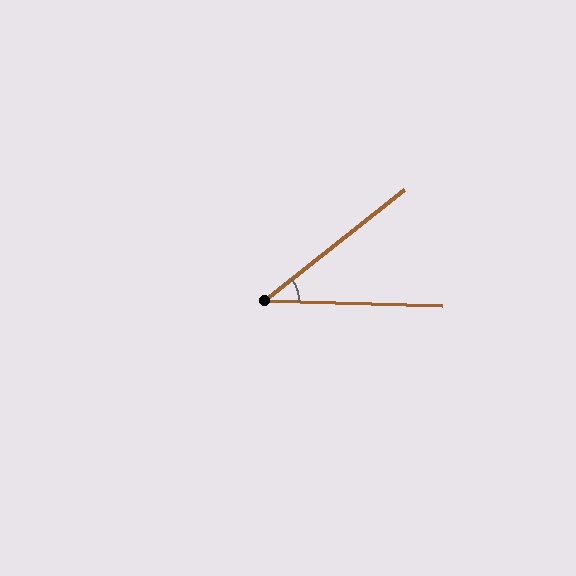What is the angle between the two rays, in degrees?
Approximately 40 degrees.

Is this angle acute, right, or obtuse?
It is acute.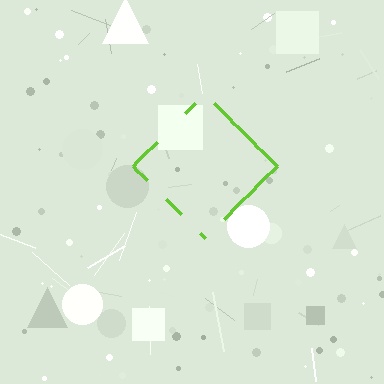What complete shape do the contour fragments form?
The contour fragments form a diamond.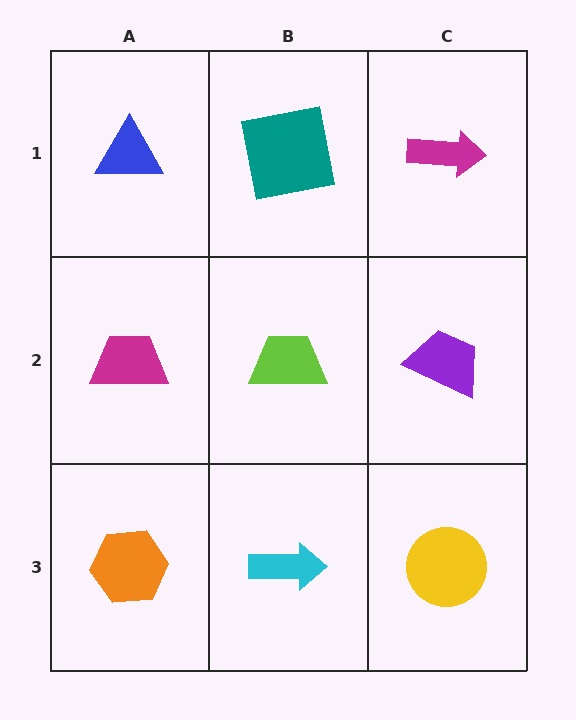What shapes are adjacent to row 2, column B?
A teal square (row 1, column B), a cyan arrow (row 3, column B), a magenta trapezoid (row 2, column A), a purple trapezoid (row 2, column C).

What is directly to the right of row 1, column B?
A magenta arrow.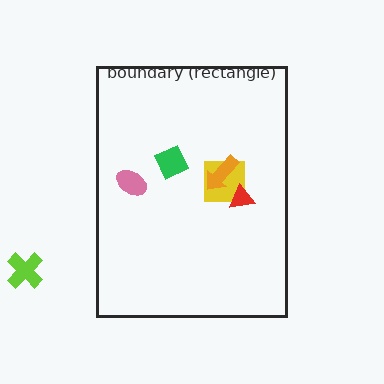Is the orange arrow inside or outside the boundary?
Inside.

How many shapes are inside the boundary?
5 inside, 1 outside.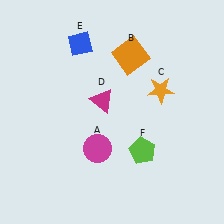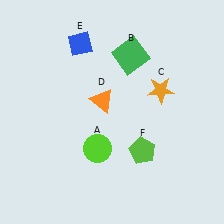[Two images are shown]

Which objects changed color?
A changed from magenta to lime. B changed from orange to green. D changed from magenta to orange.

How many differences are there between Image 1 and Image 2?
There are 3 differences between the two images.